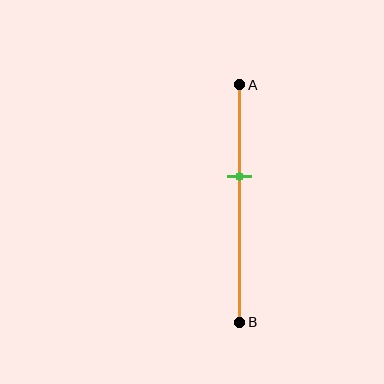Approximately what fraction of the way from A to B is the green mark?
The green mark is approximately 40% of the way from A to B.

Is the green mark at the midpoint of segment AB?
No, the mark is at about 40% from A, not at the 50% midpoint.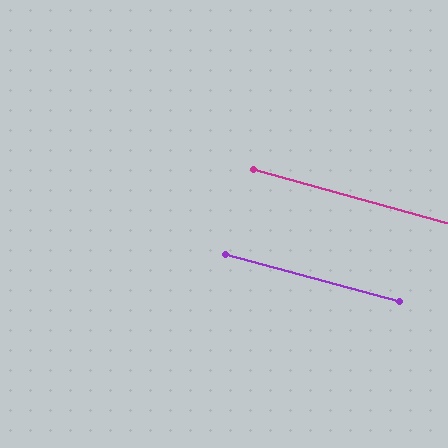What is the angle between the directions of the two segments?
Approximately 1 degree.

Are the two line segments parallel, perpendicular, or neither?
Parallel — their directions differ by only 0.7°.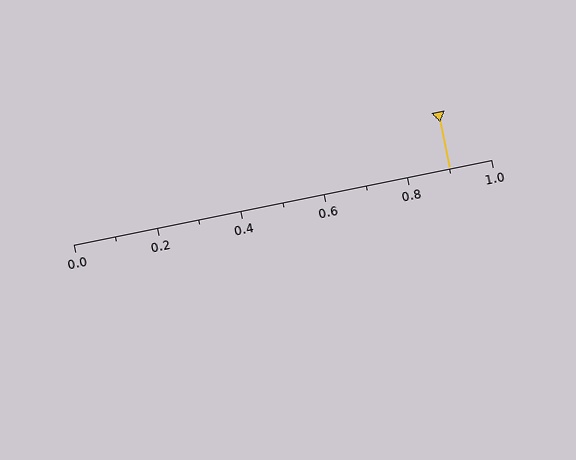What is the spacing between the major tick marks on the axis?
The major ticks are spaced 0.2 apart.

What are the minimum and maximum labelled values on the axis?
The axis runs from 0.0 to 1.0.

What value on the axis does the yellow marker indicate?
The marker indicates approximately 0.9.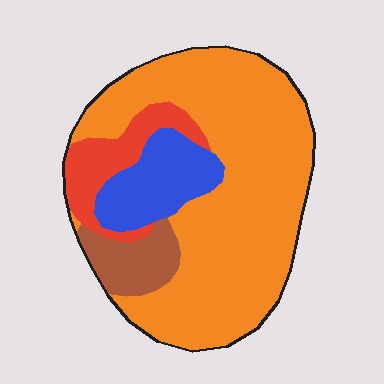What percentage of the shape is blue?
Blue takes up about one eighth (1/8) of the shape.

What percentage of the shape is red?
Red covers roughly 10% of the shape.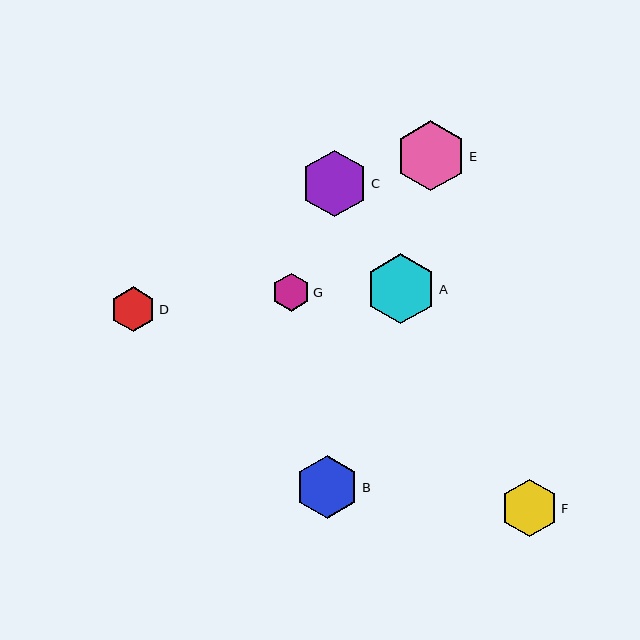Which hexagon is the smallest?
Hexagon G is the smallest with a size of approximately 38 pixels.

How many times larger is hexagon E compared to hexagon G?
Hexagon E is approximately 1.8 times the size of hexagon G.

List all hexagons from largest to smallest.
From largest to smallest: A, E, C, B, F, D, G.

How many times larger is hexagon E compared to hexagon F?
Hexagon E is approximately 1.2 times the size of hexagon F.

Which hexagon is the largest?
Hexagon A is the largest with a size of approximately 70 pixels.